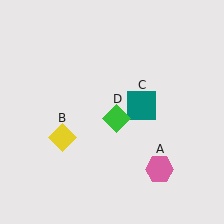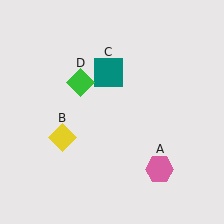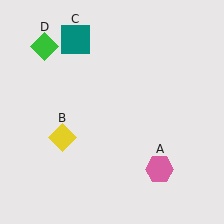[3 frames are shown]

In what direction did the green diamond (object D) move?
The green diamond (object D) moved up and to the left.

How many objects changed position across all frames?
2 objects changed position: teal square (object C), green diamond (object D).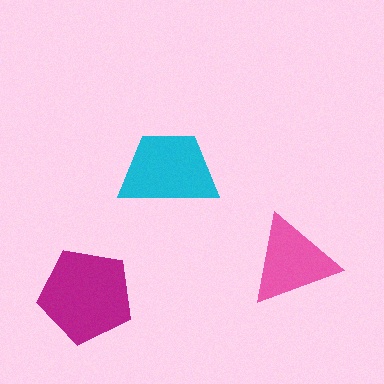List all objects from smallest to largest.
The pink triangle, the cyan trapezoid, the magenta pentagon.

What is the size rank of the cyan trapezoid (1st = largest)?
2nd.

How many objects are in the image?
There are 3 objects in the image.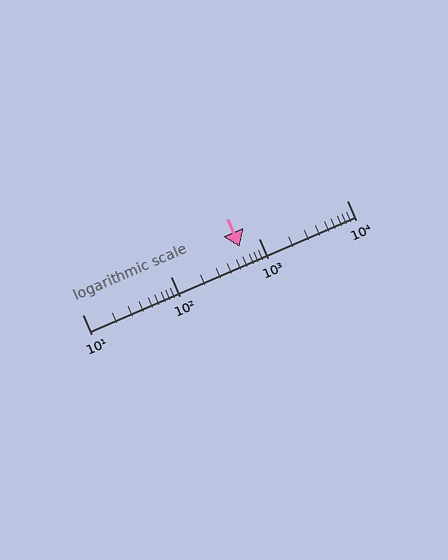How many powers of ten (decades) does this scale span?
The scale spans 3 decades, from 10 to 10000.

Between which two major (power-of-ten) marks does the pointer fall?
The pointer is between 100 and 1000.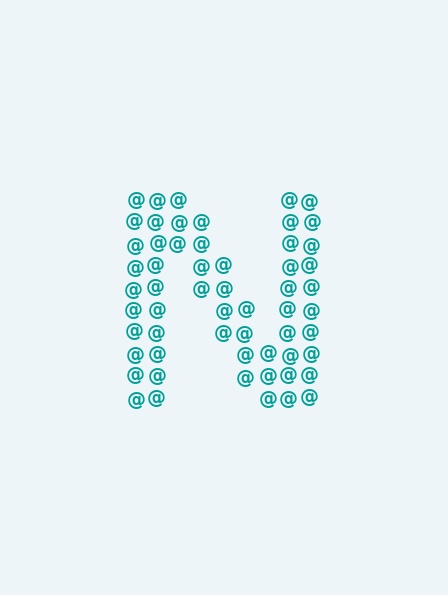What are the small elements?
The small elements are at signs.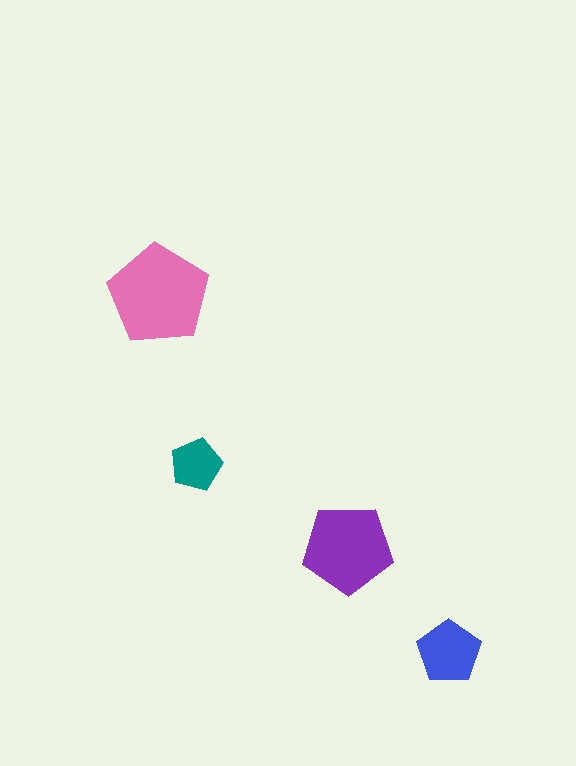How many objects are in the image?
There are 4 objects in the image.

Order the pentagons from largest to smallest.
the pink one, the purple one, the blue one, the teal one.